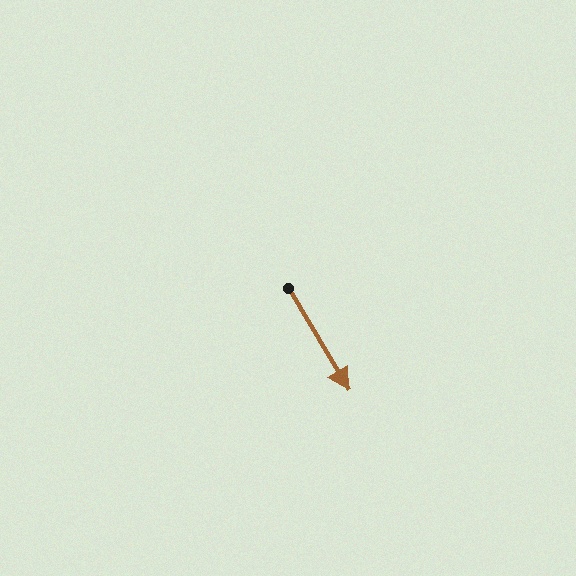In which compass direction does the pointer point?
Southeast.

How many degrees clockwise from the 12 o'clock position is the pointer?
Approximately 149 degrees.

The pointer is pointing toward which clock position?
Roughly 5 o'clock.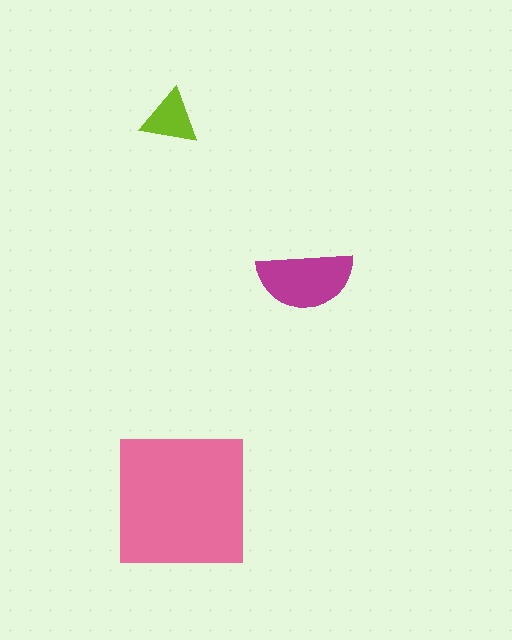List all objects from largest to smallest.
The pink square, the magenta semicircle, the lime triangle.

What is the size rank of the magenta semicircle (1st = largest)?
2nd.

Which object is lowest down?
The pink square is bottommost.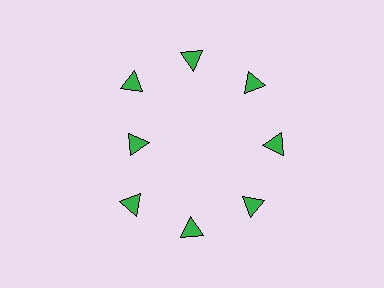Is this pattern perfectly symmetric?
No. The 8 green triangles are arranged in a ring, but one element near the 9 o'clock position is pulled inward toward the center, breaking the 8-fold rotational symmetry.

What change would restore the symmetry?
The symmetry would be restored by moving it outward, back onto the ring so that all 8 triangles sit at equal angles and equal distance from the center.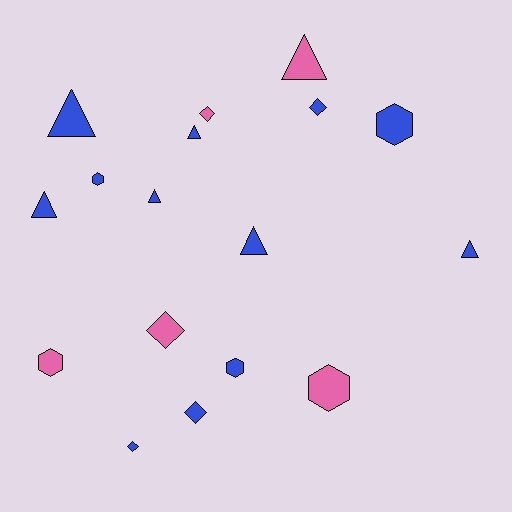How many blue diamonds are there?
There are 3 blue diamonds.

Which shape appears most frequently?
Triangle, with 7 objects.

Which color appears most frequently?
Blue, with 12 objects.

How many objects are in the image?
There are 17 objects.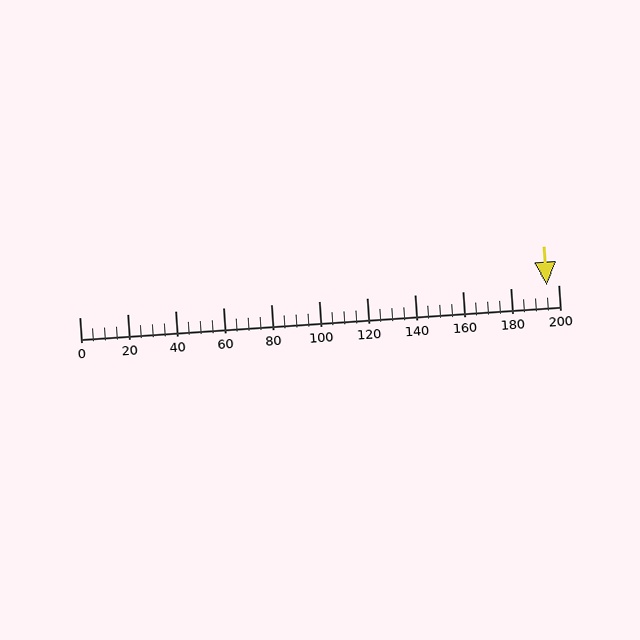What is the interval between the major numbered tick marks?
The major tick marks are spaced 20 units apart.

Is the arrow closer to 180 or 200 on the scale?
The arrow is closer to 200.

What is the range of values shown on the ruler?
The ruler shows values from 0 to 200.